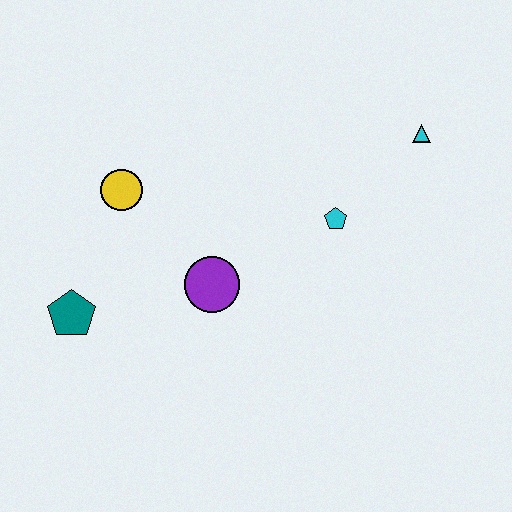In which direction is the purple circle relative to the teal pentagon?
The purple circle is to the right of the teal pentagon.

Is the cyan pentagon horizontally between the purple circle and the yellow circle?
No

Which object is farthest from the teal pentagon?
The cyan triangle is farthest from the teal pentagon.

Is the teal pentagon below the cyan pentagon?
Yes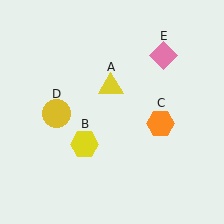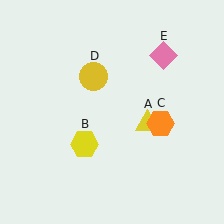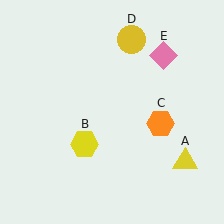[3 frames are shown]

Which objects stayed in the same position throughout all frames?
Yellow hexagon (object B) and orange hexagon (object C) and pink diamond (object E) remained stationary.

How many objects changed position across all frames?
2 objects changed position: yellow triangle (object A), yellow circle (object D).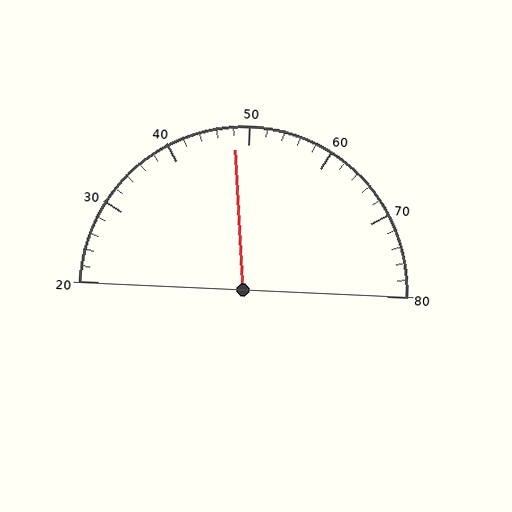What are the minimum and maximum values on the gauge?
The gauge ranges from 20 to 80.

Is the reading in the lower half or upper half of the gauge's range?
The reading is in the lower half of the range (20 to 80).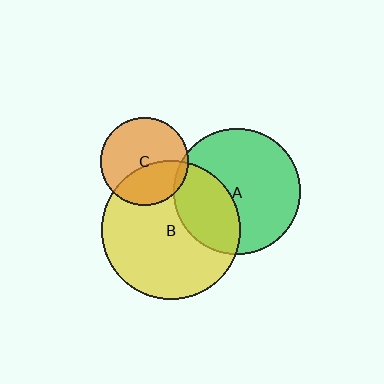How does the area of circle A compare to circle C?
Approximately 2.1 times.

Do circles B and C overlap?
Yes.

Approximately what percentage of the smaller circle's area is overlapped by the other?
Approximately 40%.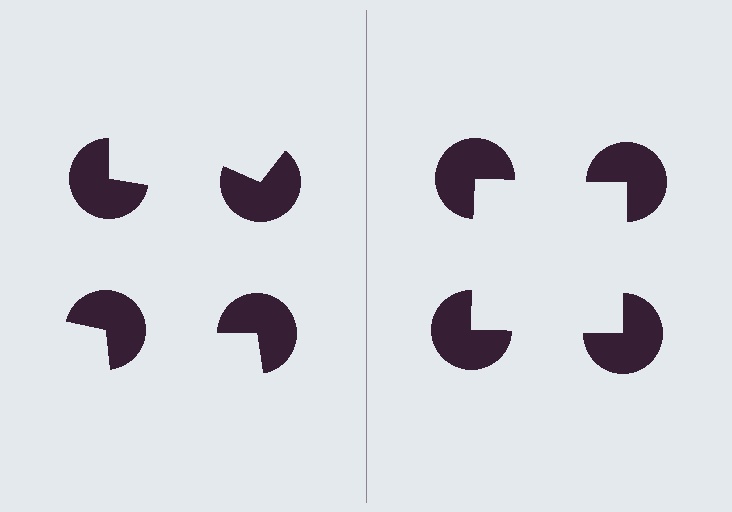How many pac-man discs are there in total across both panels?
8 — 4 on each side.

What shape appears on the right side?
An illusory square.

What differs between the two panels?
The pac-man discs are positioned identically on both sides; only the wedge orientations differ. On the right they align to a square; on the left they are misaligned.